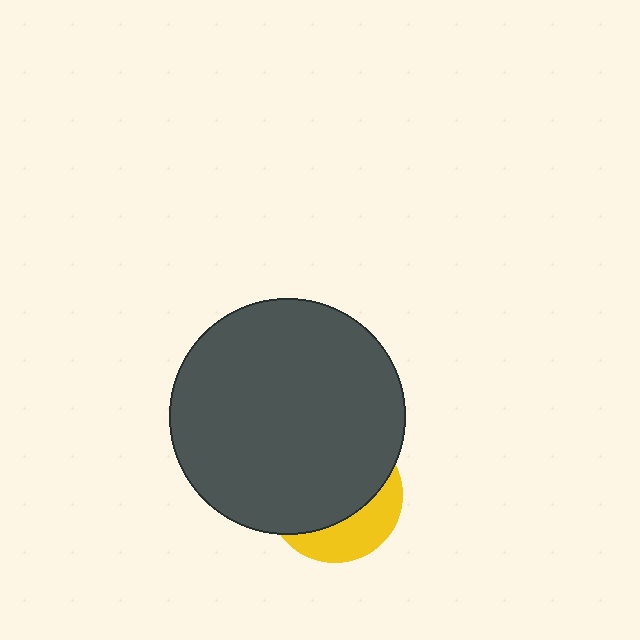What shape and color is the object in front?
The object in front is a dark gray circle.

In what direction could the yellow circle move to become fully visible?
The yellow circle could move down. That would shift it out from behind the dark gray circle entirely.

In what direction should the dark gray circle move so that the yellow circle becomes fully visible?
The dark gray circle should move up. That is the shortest direction to clear the overlap and leave the yellow circle fully visible.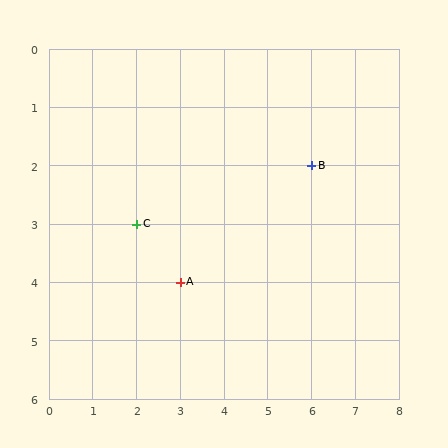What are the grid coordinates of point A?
Point A is at grid coordinates (3, 4).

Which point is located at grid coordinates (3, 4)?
Point A is at (3, 4).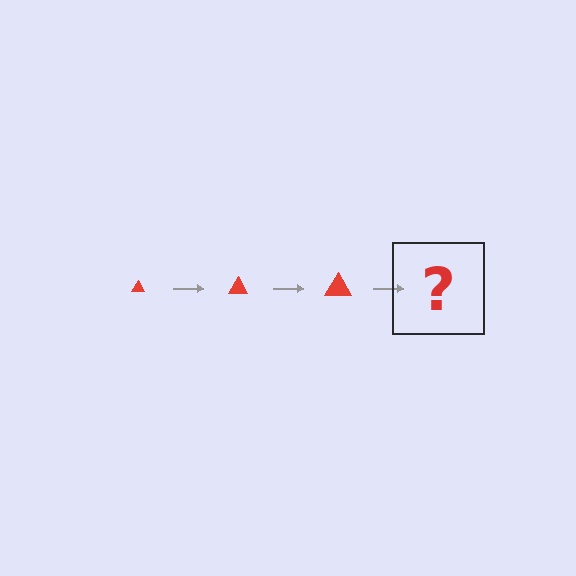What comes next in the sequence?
The next element should be a red triangle, larger than the previous one.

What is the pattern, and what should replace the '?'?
The pattern is that the triangle gets progressively larger each step. The '?' should be a red triangle, larger than the previous one.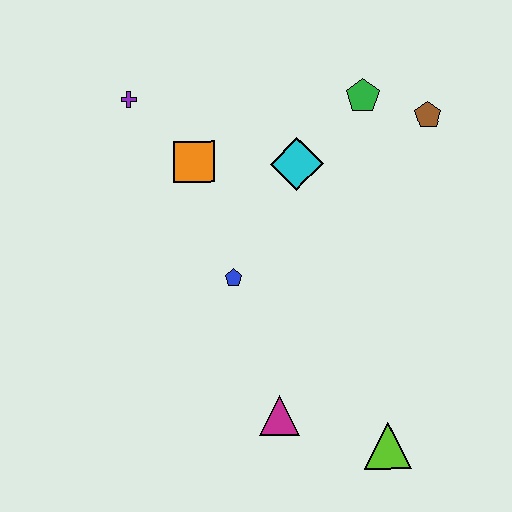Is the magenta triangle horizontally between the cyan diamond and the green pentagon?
No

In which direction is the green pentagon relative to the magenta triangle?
The green pentagon is above the magenta triangle.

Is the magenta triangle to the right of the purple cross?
Yes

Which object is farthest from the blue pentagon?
The brown pentagon is farthest from the blue pentagon.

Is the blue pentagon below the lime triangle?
No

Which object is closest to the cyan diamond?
The green pentagon is closest to the cyan diamond.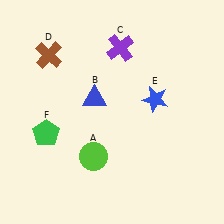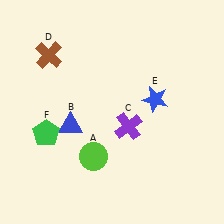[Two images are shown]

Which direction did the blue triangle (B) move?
The blue triangle (B) moved down.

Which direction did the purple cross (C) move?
The purple cross (C) moved down.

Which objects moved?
The objects that moved are: the blue triangle (B), the purple cross (C).